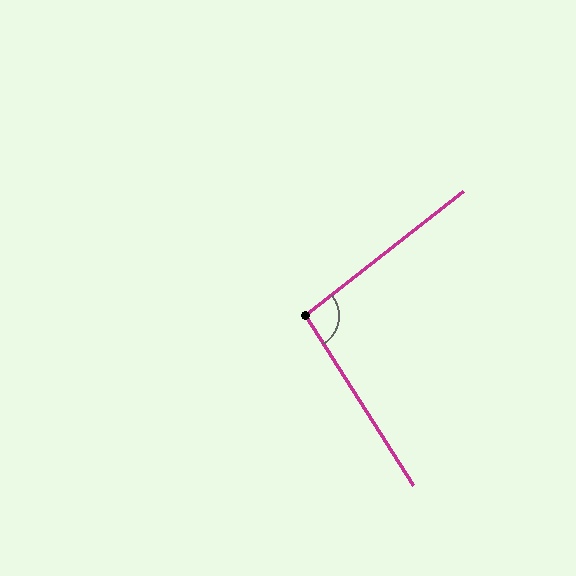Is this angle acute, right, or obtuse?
It is obtuse.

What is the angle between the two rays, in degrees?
Approximately 96 degrees.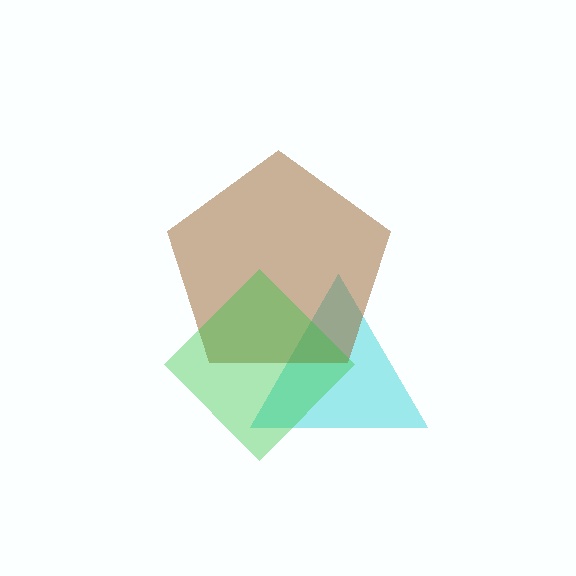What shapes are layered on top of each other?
The layered shapes are: a cyan triangle, a brown pentagon, a green diamond.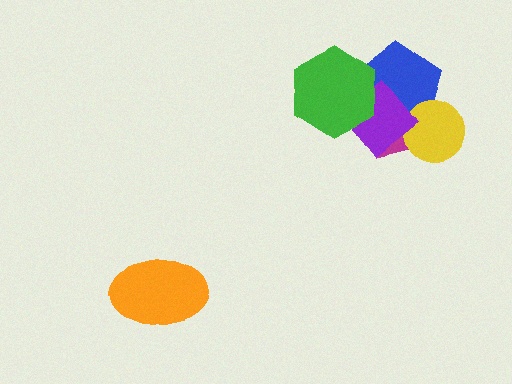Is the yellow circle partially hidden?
Yes, it is partially covered by another shape.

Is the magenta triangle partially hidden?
Yes, it is partially covered by another shape.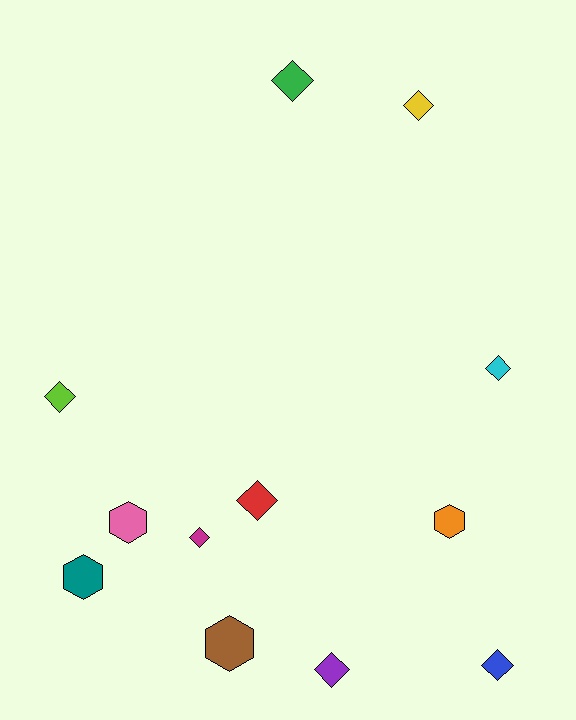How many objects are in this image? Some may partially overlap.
There are 12 objects.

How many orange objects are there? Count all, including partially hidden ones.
There is 1 orange object.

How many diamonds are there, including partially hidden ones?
There are 8 diamonds.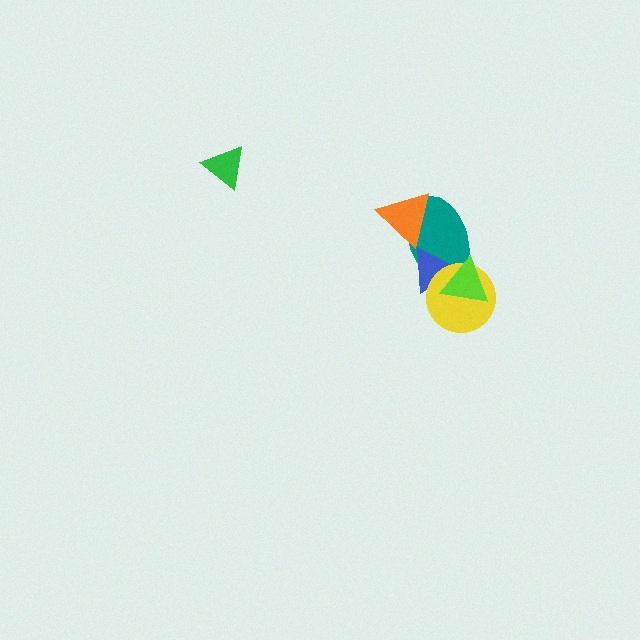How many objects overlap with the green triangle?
0 objects overlap with the green triangle.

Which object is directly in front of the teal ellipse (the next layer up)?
The blue triangle is directly in front of the teal ellipse.